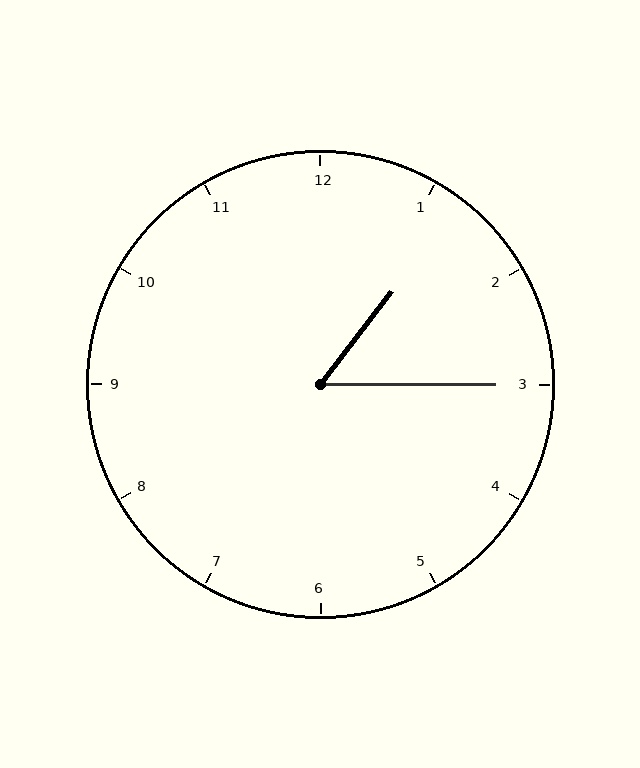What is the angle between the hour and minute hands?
Approximately 52 degrees.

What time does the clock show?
1:15.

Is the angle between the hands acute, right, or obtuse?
It is acute.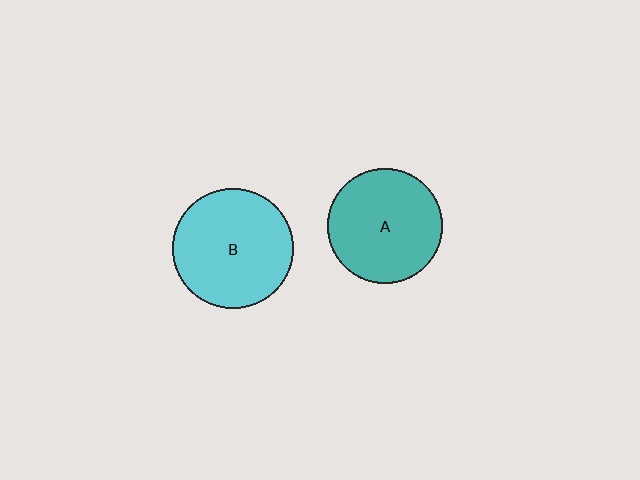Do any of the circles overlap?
No, none of the circles overlap.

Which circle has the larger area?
Circle B (cyan).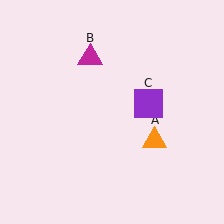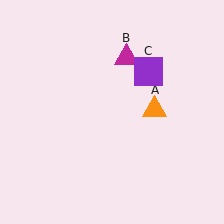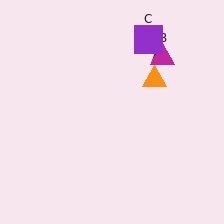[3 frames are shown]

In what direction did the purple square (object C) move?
The purple square (object C) moved up.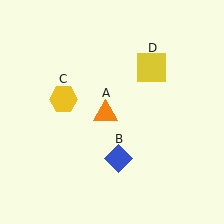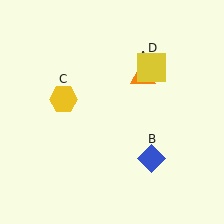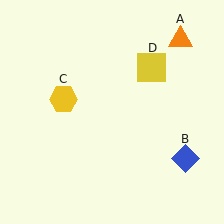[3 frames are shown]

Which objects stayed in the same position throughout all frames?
Yellow hexagon (object C) and yellow square (object D) remained stationary.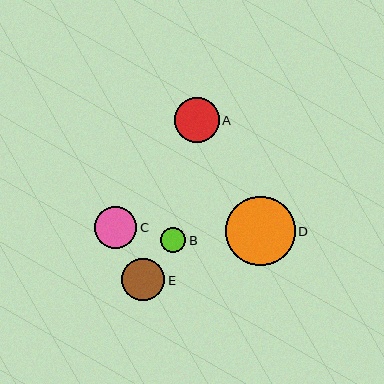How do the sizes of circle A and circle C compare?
Circle A and circle C are approximately the same size.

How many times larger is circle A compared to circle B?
Circle A is approximately 1.8 times the size of circle B.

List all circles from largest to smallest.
From largest to smallest: D, A, E, C, B.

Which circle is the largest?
Circle D is the largest with a size of approximately 69 pixels.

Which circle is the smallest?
Circle B is the smallest with a size of approximately 25 pixels.